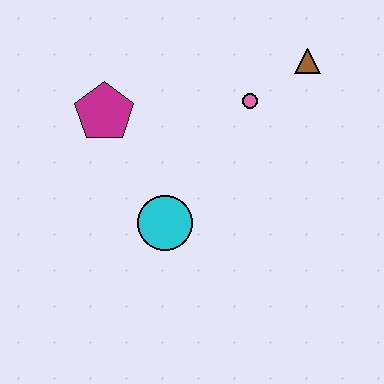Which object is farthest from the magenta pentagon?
The brown triangle is farthest from the magenta pentagon.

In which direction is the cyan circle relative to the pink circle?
The cyan circle is below the pink circle.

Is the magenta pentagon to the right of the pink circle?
No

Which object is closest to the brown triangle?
The pink circle is closest to the brown triangle.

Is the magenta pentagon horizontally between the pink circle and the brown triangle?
No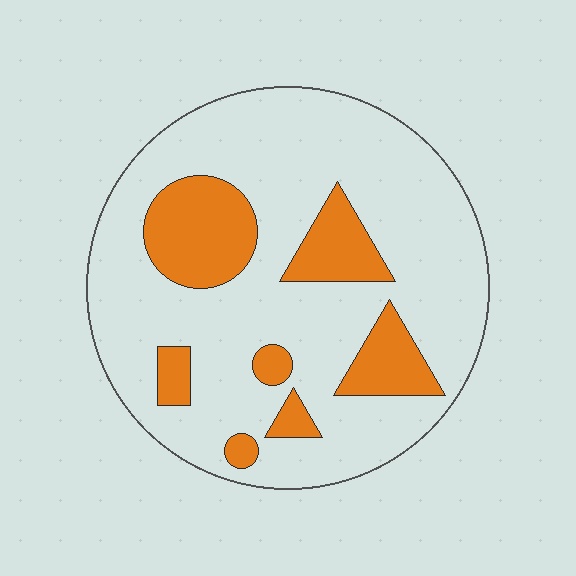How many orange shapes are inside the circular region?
7.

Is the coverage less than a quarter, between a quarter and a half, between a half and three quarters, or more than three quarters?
Less than a quarter.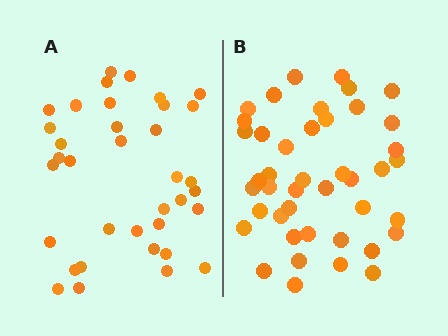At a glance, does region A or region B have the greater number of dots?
Region B (the right region) has more dots.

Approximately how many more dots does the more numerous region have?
Region B has roughly 8 or so more dots than region A.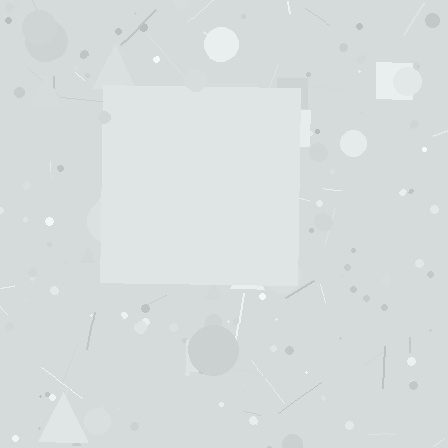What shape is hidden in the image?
A square is hidden in the image.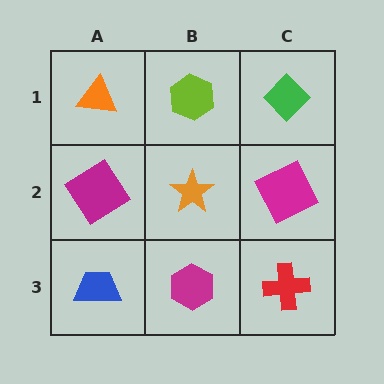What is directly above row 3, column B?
An orange star.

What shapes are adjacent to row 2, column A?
An orange triangle (row 1, column A), a blue trapezoid (row 3, column A), an orange star (row 2, column B).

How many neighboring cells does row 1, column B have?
3.